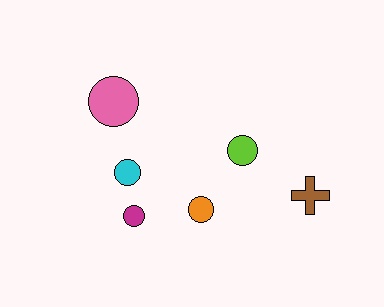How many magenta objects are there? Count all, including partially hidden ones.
There is 1 magenta object.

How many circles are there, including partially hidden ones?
There are 5 circles.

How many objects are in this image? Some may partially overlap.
There are 6 objects.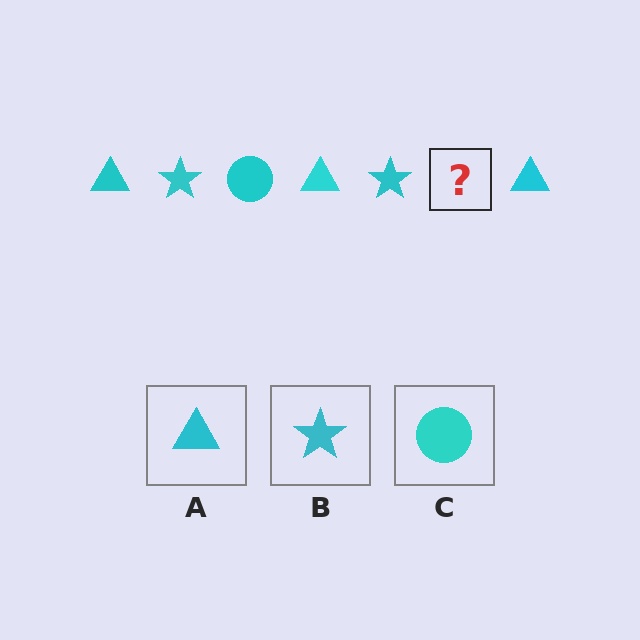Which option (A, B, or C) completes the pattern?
C.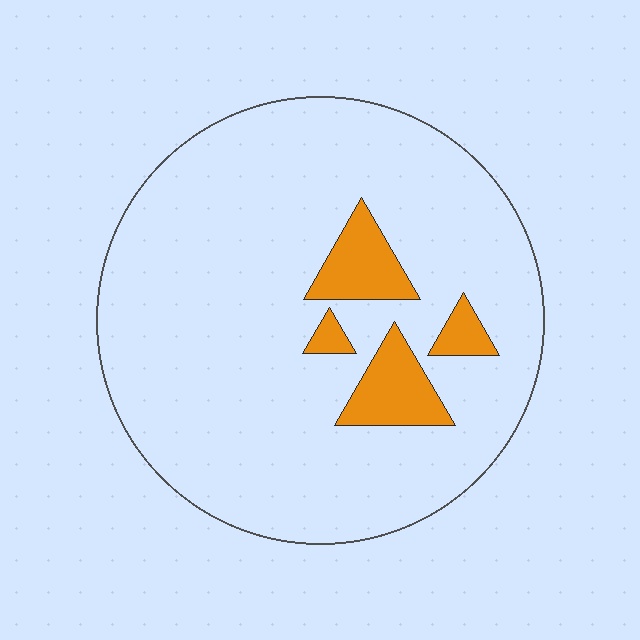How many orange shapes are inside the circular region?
4.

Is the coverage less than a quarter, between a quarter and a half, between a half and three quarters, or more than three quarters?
Less than a quarter.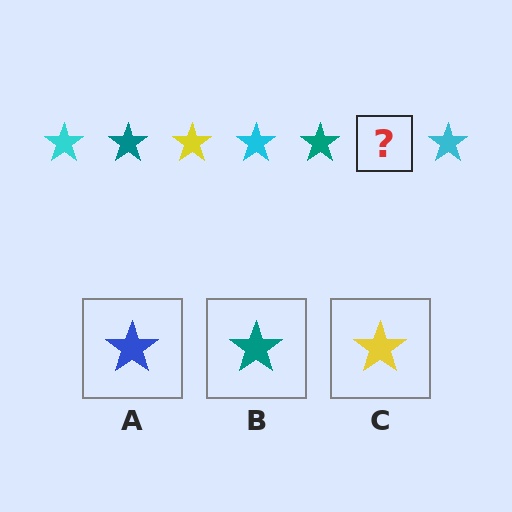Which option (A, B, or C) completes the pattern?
C.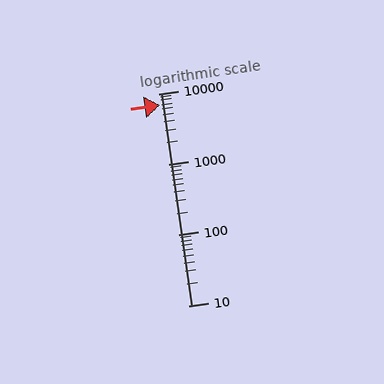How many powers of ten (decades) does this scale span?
The scale spans 3 decades, from 10 to 10000.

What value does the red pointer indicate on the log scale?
The pointer indicates approximately 7000.